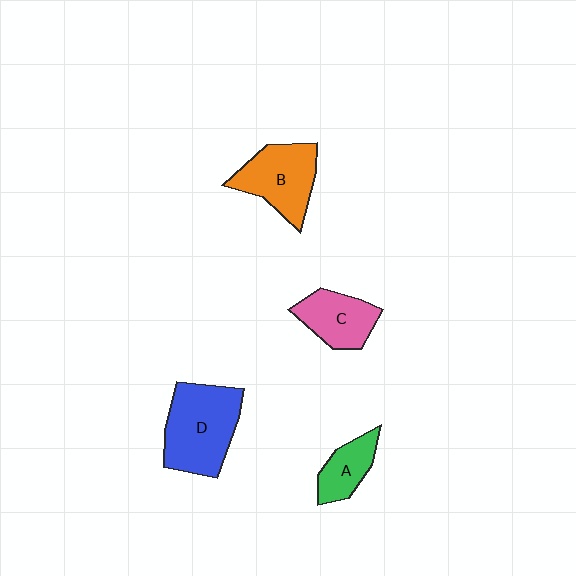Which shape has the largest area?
Shape D (blue).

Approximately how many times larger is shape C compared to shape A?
Approximately 1.3 times.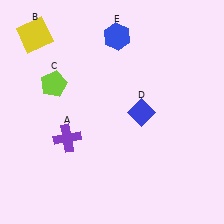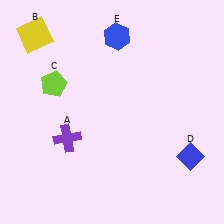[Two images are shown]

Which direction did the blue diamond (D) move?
The blue diamond (D) moved right.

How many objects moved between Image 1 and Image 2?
1 object moved between the two images.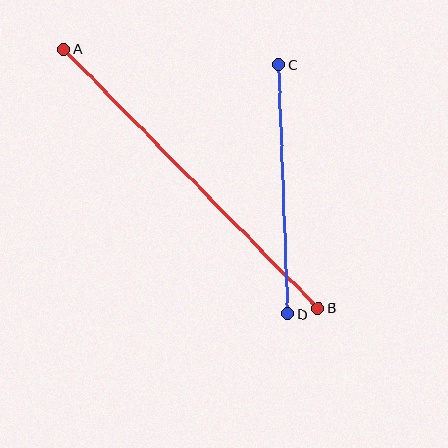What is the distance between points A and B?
The distance is approximately 363 pixels.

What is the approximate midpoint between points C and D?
The midpoint is at approximately (283, 190) pixels.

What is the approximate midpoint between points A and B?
The midpoint is at approximately (191, 179) pixels.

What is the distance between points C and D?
The distance is approximately 249 pixels.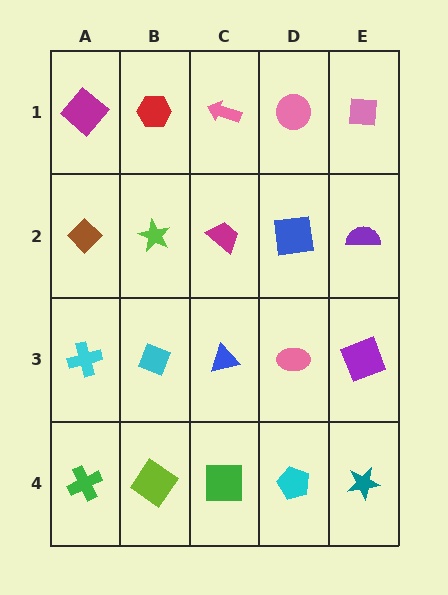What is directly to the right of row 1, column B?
A pink arrow.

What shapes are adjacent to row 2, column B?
A red hexagon (row 1, column B), a cyan diamond (row 3, column B), a brown diamond (row 2, column A), a magenta trapezoid (row 2, column C).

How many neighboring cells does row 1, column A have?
2.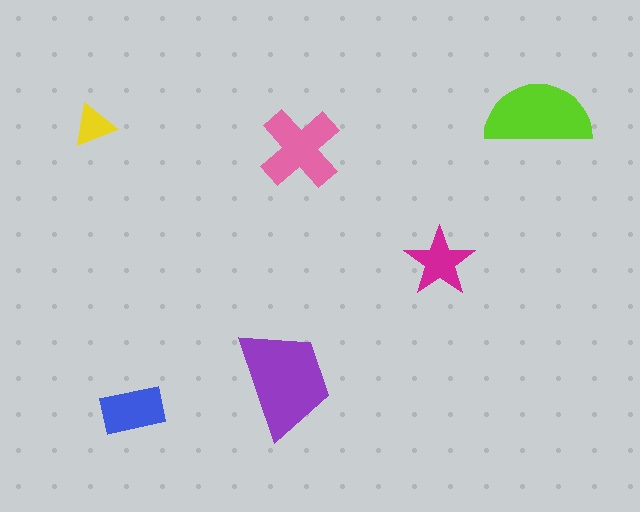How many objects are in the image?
There are 6 objects in the image.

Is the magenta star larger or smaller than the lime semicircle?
Smaller.